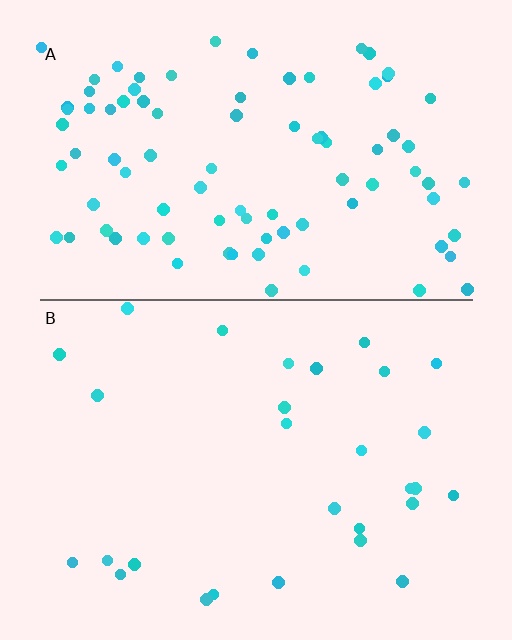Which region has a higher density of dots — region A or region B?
A (the top).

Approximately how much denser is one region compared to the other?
Approximately 3.1× — region A over region B.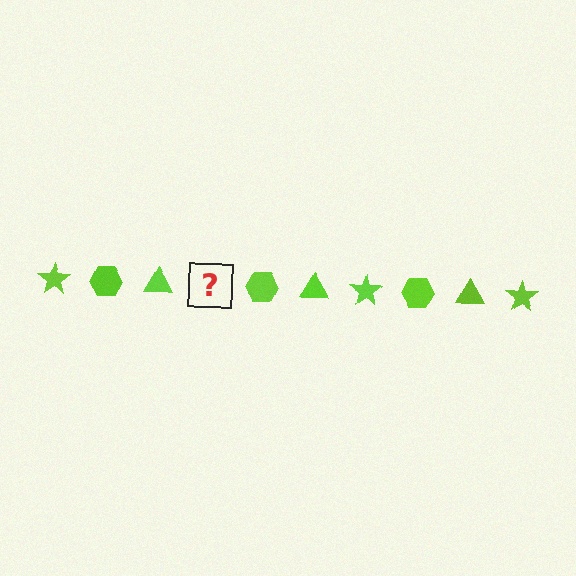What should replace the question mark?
The question mark should be replaced with a lime star.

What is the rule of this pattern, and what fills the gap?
The rule is that the pattern cycles through star, hexagon, triangle shapes in lime. The gap should be filled with a lime star.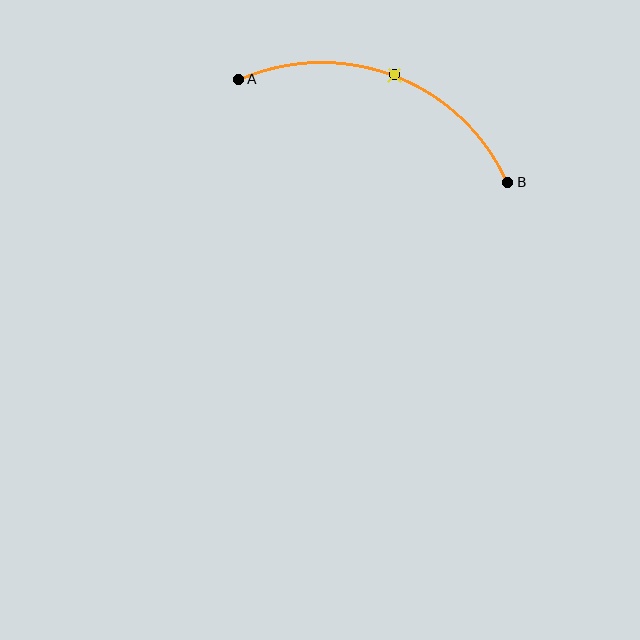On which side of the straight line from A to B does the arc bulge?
The arc bulges above the straight line connecting A and B.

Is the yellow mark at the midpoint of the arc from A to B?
Yes. The yellow mark lies on the arc at equal arc-length from both A and B — it is the arc midpoint.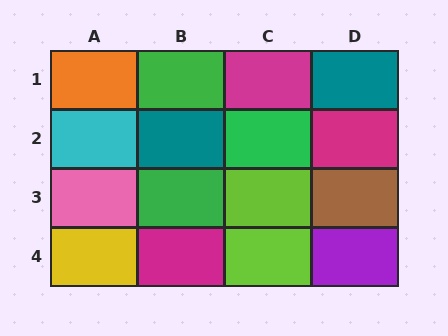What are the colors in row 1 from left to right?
Orange, green, magenta, teal.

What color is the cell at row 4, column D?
Purple.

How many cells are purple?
1 cell is purple.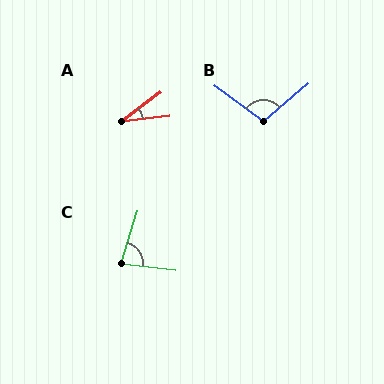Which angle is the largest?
B, at approximately 104 degrees.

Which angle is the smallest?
A, at approximately 30 degrees.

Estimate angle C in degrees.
Approximately 79 degrees.